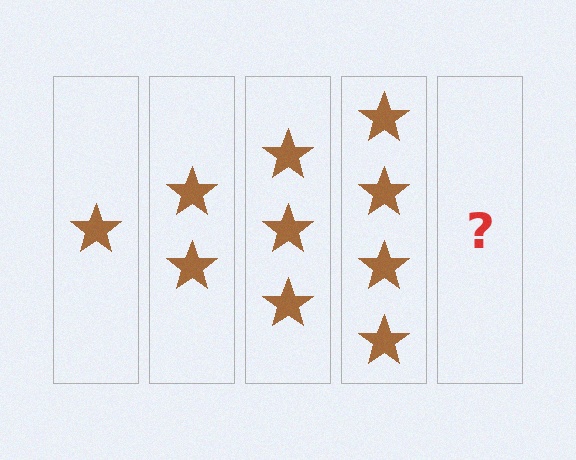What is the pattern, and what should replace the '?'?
The pattern is that each step adds one more star. The '?' should be 5 stars.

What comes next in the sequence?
The next element should be 5 stars.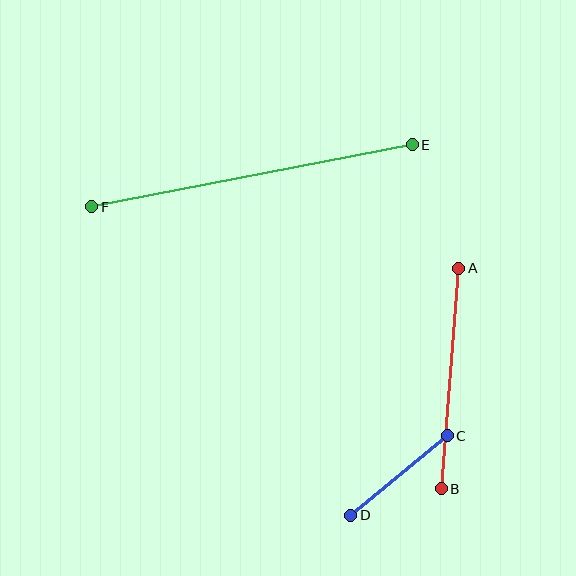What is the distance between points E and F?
The distance is approximately 326 pixels.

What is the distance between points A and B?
The distance is approximately 221 pixels.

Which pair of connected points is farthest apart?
Points E and F are farthest apart.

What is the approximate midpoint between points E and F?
The midpoint is at approximately (252, 176) pixels.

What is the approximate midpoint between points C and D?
The midpoint is at approximately (399, 476) pixels.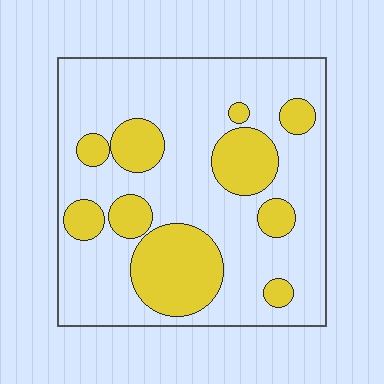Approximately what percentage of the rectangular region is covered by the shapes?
Approximately 30%.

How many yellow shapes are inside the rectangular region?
10.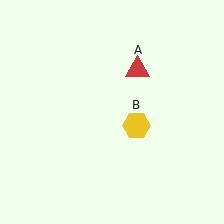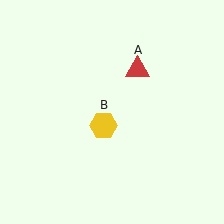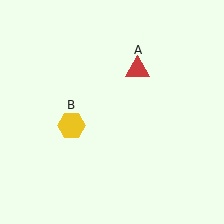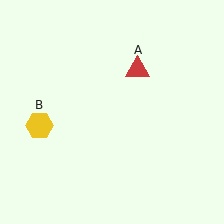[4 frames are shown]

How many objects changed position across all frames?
1 object changed position: yellow hexagon (object B).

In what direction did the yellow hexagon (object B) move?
The yellow hexagon (object B) moved left.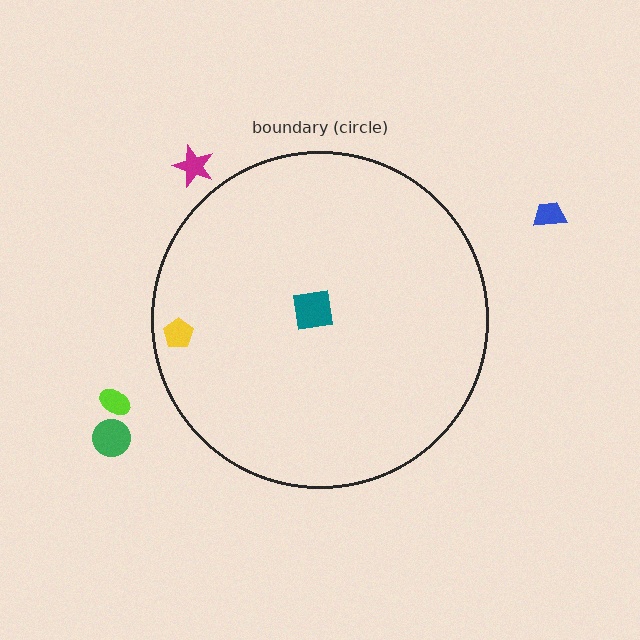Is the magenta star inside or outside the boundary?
Outside.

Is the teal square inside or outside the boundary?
Inside.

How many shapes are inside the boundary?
2 inside, 4 outside.